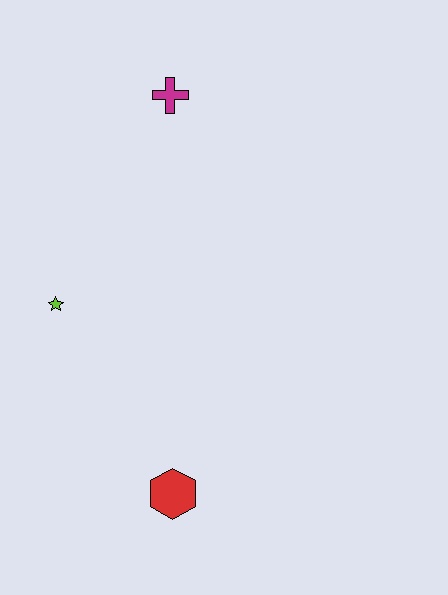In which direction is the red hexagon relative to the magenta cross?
The red hexagon is below the magenta cross.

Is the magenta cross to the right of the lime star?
Yes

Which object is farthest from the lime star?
The magenta cross is farthest from the lime star.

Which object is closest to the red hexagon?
The lime star is closest to the red hexagon.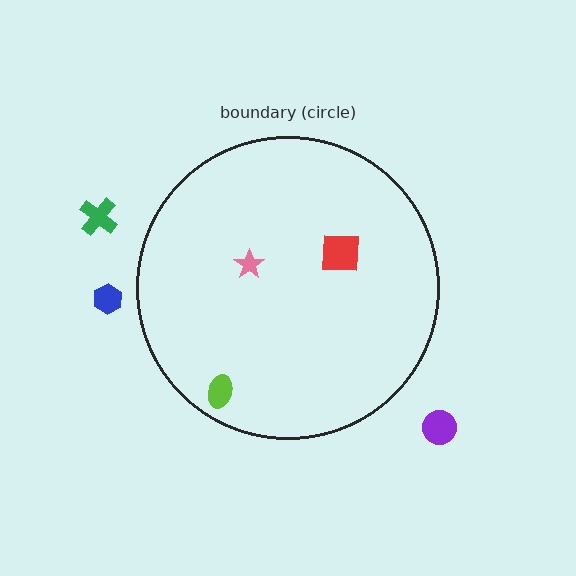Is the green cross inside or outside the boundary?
Outside.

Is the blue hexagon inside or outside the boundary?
Outside.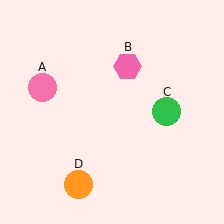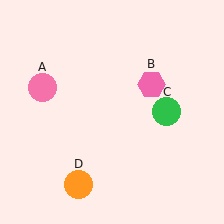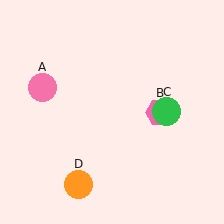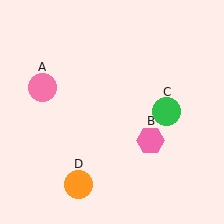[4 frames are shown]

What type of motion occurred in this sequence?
The pink hexagon (object B) rotated clockwise around the center of the scene.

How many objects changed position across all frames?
1 object changed position: pink hexagon (object B).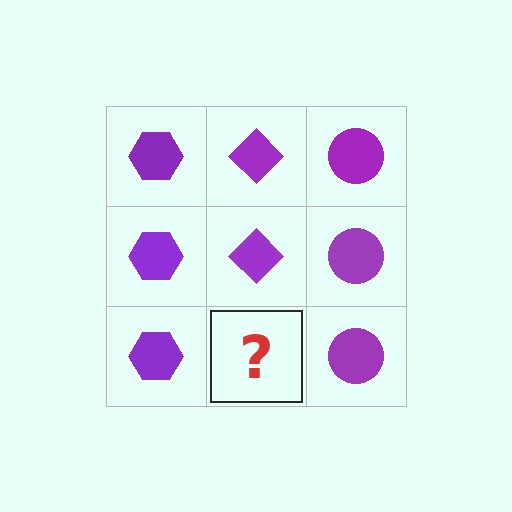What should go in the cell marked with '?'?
The missing cell should contain a purple diamond.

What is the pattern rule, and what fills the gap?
The rule is that each column has a consistent shape. The gap should be filled with a purple diamond.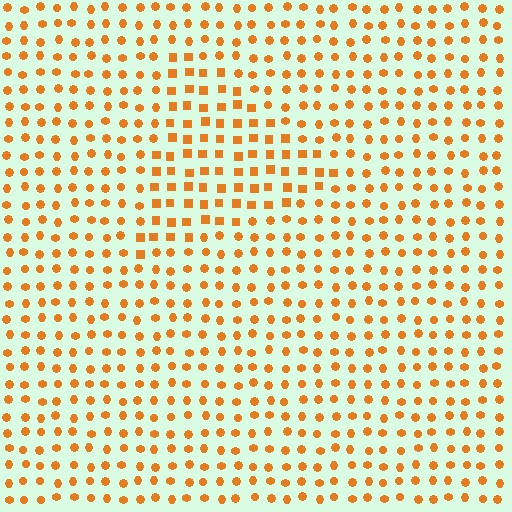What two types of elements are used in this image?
The image uses squares inside the triangle region and circles outside it.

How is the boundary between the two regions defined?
The boundary is defined by a change in element shape: squares inside vs. circles outside. All elements share the same color and spacing.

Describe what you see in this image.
The image is filled with small orange elements arranged in a uniform grid. A triangle-shaped region contains squares, while the surrounding area contains circles. The boundary is defined purely by the change in element shape.